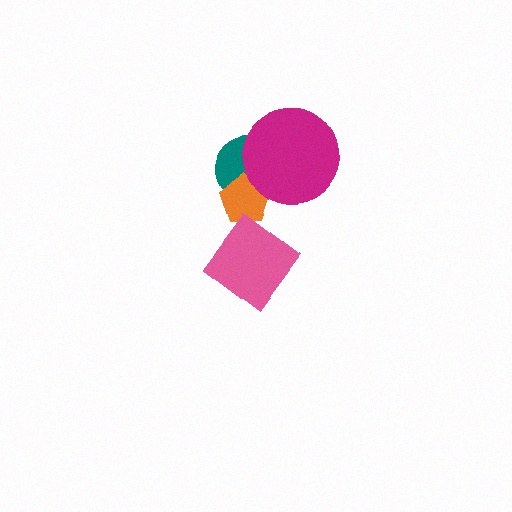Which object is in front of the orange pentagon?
The magenta circle is in front of the orange pentagon.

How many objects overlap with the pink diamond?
0 objects overlap with the pink diamond.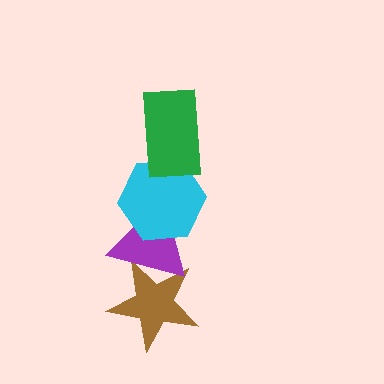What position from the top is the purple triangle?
The purple triangle is 3rd from the top.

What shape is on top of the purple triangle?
The cyan hexagon is on top of the purple triangle.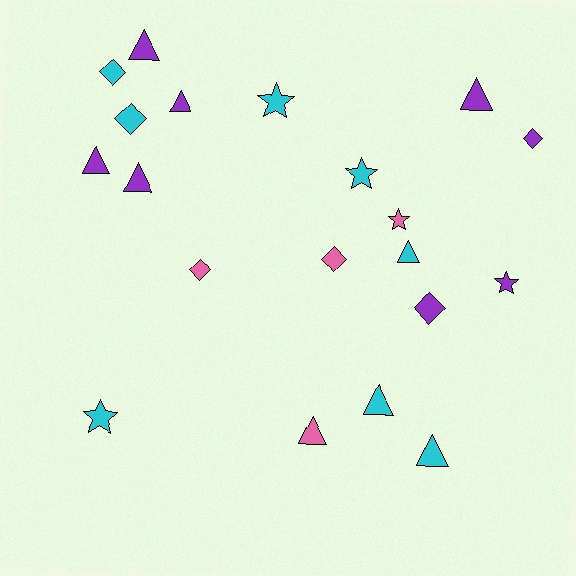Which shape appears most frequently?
Triangle, with 9 objects.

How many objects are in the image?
There are 20 objects.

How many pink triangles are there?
There is 1 pink triangle.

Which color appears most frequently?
Purple, with 8 objects.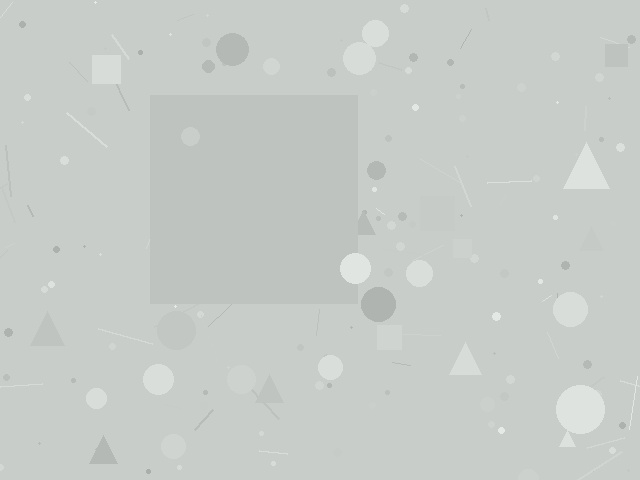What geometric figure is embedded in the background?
A square is embedded in the background.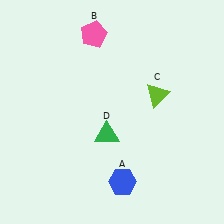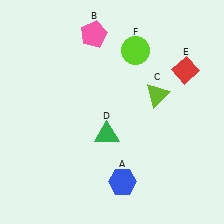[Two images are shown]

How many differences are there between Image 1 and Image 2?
There are 2 differences between the two images.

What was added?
A red diamond (E), a lime circle (F) were added in Image 2.